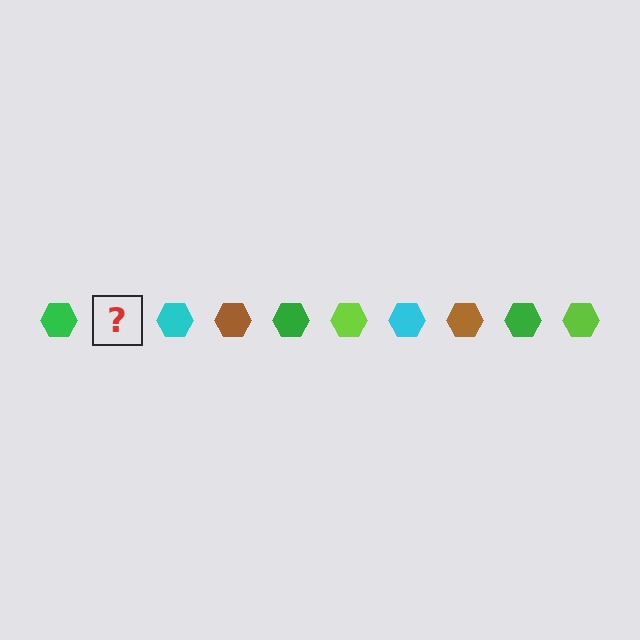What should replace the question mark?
The question mark should be replaced with a lime hexagon.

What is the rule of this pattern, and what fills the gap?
The rule is that the pattern cycles through green, lime, cyan, brown hexagons. The gap should be filled with a lime hexagon.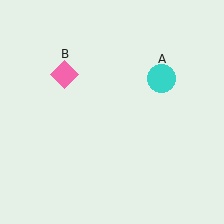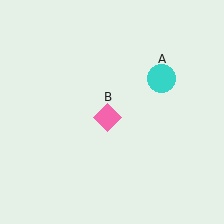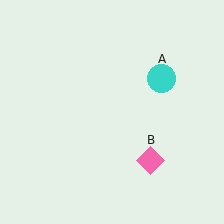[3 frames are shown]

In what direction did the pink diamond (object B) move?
The pink diamond (object B) moved down and to the right.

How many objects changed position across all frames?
1 object changed position: pink diamond (object B).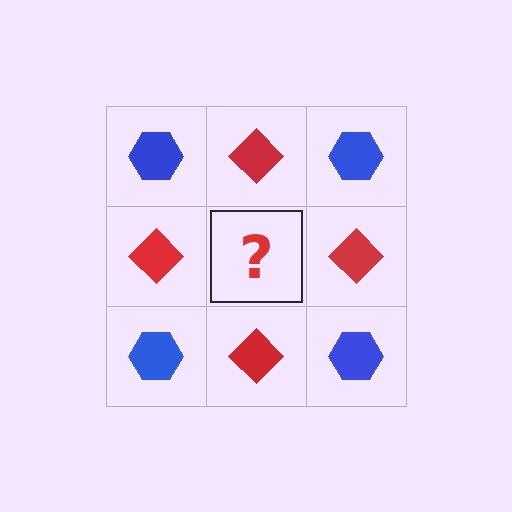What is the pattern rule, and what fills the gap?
The rule is that it alternates blue hexagon and red diamond in a checkerboard pattern. The gap should be filled with a blue hexagon.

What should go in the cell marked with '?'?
The missing cell should contain a blue hexagon.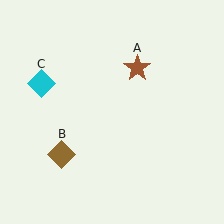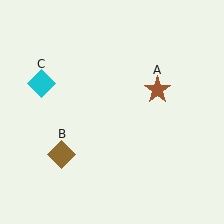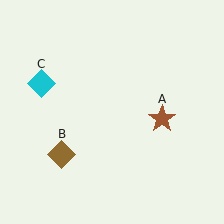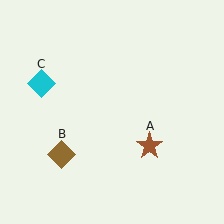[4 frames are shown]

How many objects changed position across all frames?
1 object changed position: brown star (object A).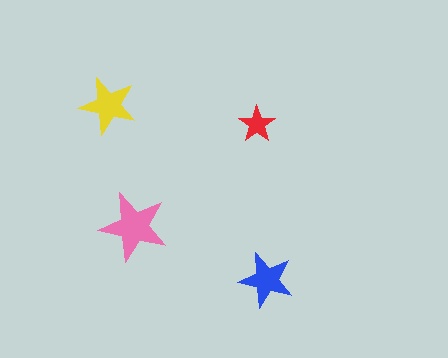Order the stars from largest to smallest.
the pink one, the yellow one, the blue one, the red one.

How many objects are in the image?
There are 4 objects in the image.